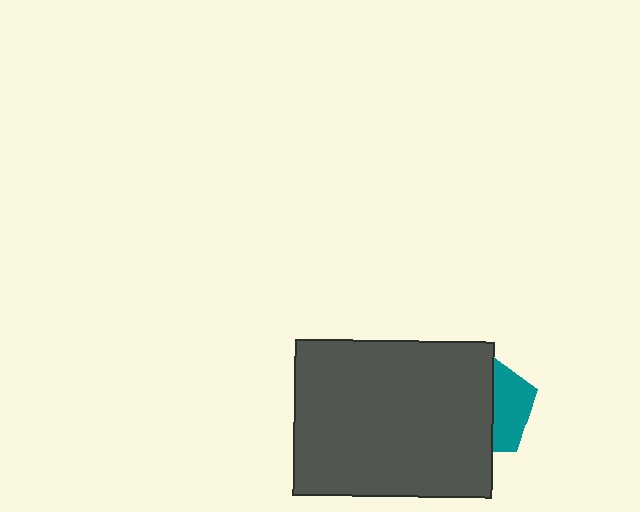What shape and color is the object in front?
The object in front is a dark gray rectangle.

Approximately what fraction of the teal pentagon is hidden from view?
Roughly 61% of the teal pentagon is hidden behind the dark gray rectangle.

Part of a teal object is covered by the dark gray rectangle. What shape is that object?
It is a pentagon.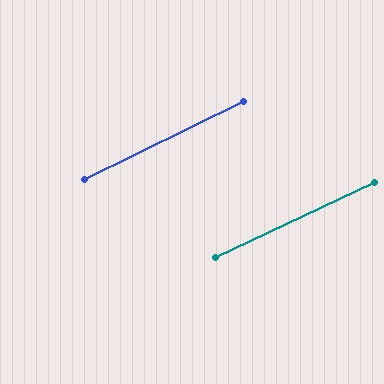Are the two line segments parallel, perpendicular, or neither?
Parallel — their directions differ by only 0.8°.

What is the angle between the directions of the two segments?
Approximately 1 degree.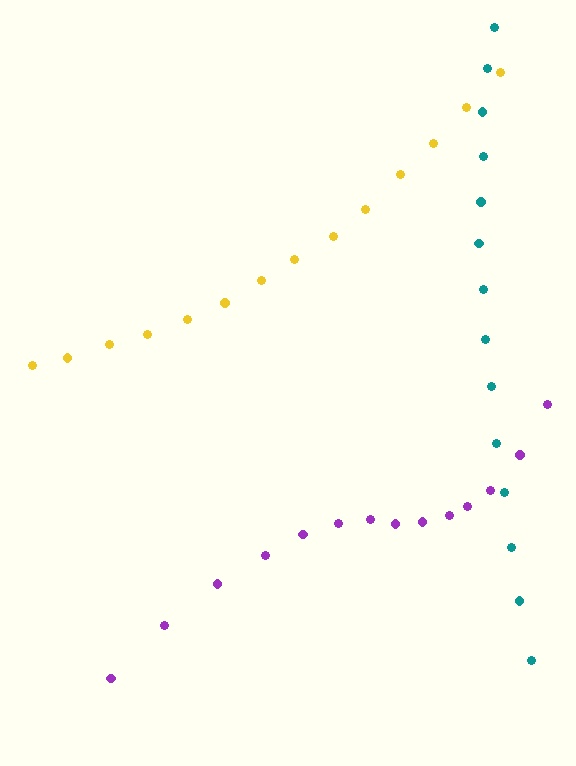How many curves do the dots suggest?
There are 3 distinct paths.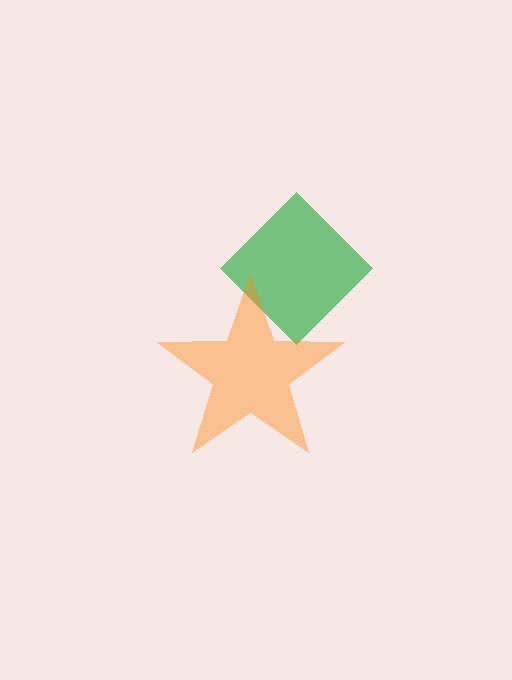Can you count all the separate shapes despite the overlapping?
Yes, there are 2 separate shapes.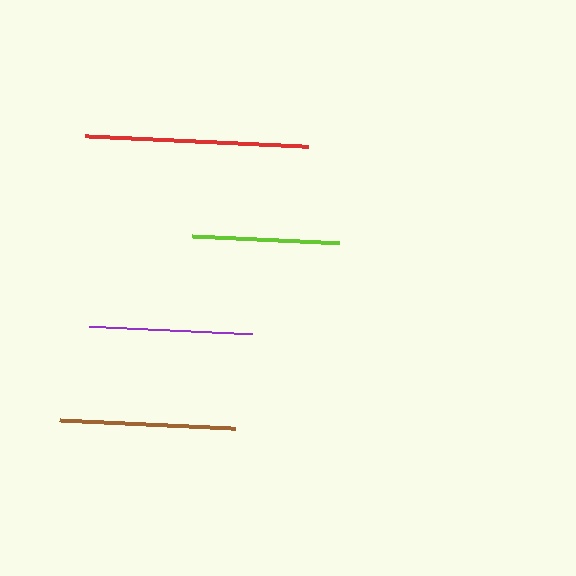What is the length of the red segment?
The red segment is approximately 222 pixels long.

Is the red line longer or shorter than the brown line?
The red line is longer than the brown line.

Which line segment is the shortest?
The lime line is the shortest at approximately 148 pixels.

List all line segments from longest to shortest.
From longest to shortest: red, brown, purple, lime.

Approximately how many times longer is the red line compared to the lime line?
The red line is approximately 1.5 times the length of the lime line.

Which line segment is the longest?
The red line is the longest at approximately 222 pixels.